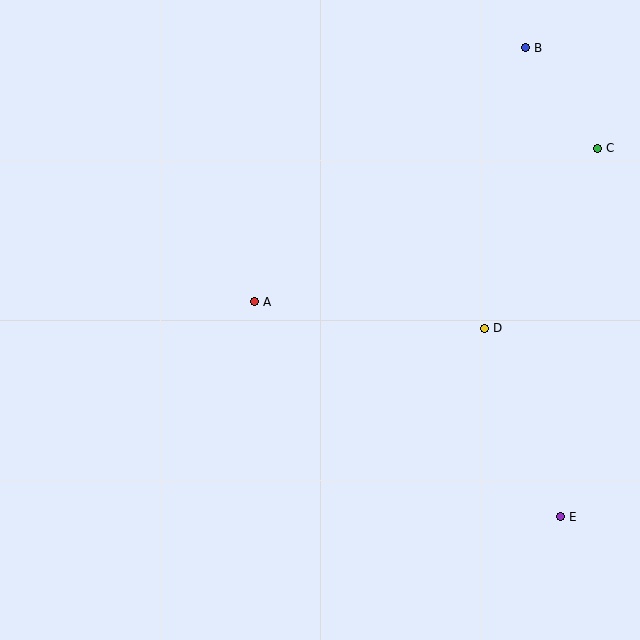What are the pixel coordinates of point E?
Point E is at (561, 517).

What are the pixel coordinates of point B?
Point B is at (526, 48).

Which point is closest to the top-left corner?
Point A is closest to the top-left corner.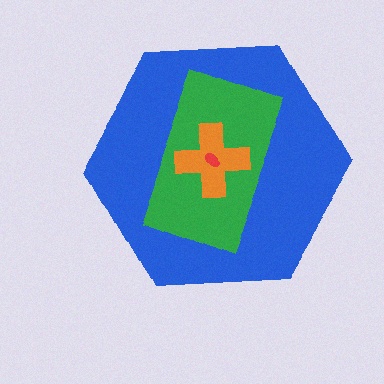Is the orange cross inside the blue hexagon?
Yes.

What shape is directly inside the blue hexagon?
The green rectangle.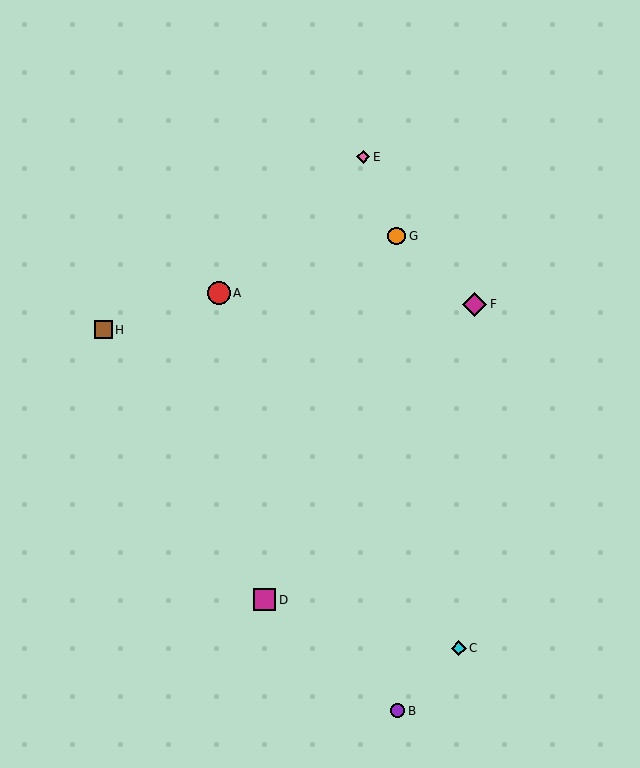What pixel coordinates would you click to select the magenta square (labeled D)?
Click at (265, 600) to select the magenta square D.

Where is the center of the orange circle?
The center of the orange circle is at (397, 236).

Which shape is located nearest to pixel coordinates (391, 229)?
The orange circle (labeled G) at (397, 236) is nearest to that location.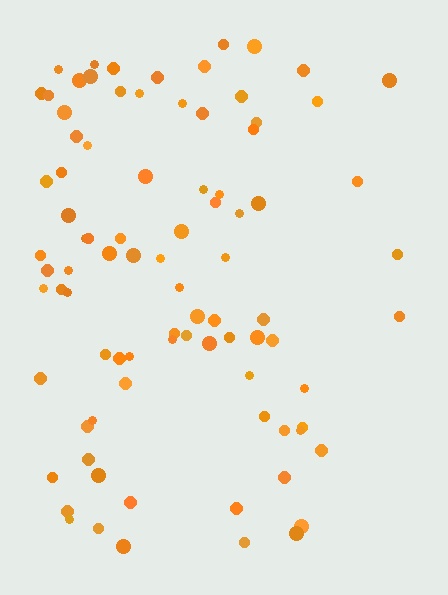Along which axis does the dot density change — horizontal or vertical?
Horizontal.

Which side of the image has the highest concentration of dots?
The left.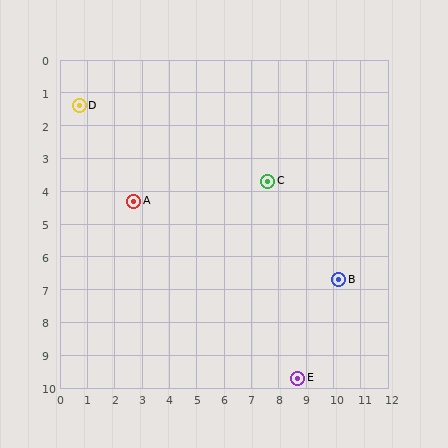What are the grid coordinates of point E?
Point E is at approximately (8.7, 9.7).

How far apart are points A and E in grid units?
Points A and E are about 8.1 grid units apart.